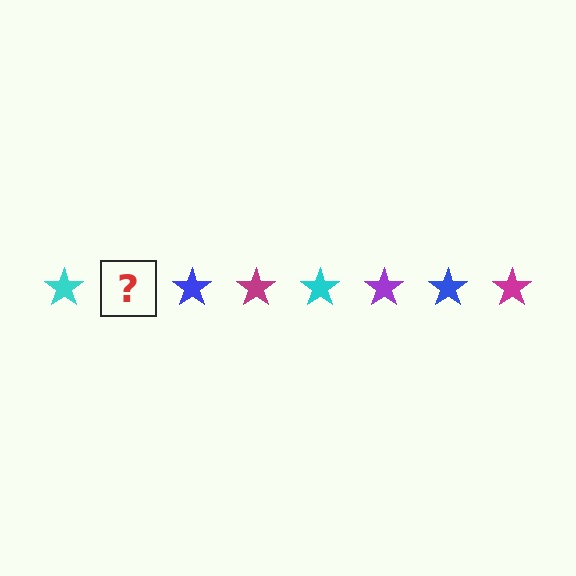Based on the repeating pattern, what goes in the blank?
The blank should be a purple star.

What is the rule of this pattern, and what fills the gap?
The rule is that the pattern cycles through cyan, purple, blue, magenta stars. The gap should be filled with a purple star.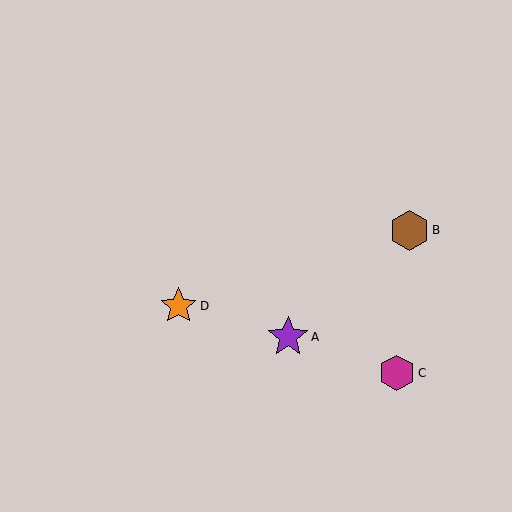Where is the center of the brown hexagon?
The center of the brown hexagon is at (409, 230).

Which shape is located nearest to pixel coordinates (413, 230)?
The brown hexagon (labeled B) at (409, 230) is nearest to that location.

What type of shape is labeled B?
Shape B is a brown hexagon.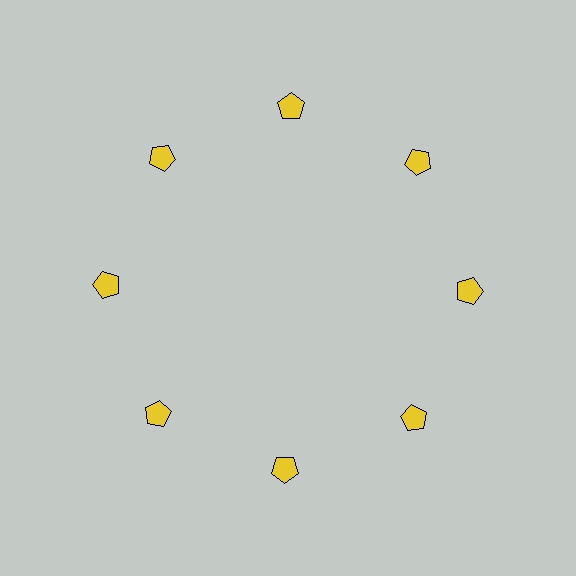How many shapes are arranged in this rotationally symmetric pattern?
There are 8 shapes, arranged in 8 groups of 1.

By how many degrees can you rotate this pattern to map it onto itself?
The pattern maps onto itself every 45 degrees of rotation.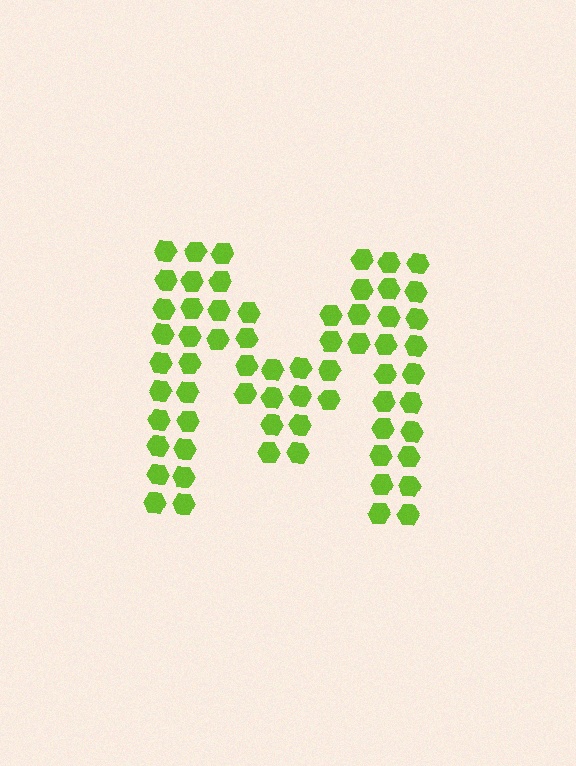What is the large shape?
The large shape is the letter M.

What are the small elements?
The small elements are hexagons.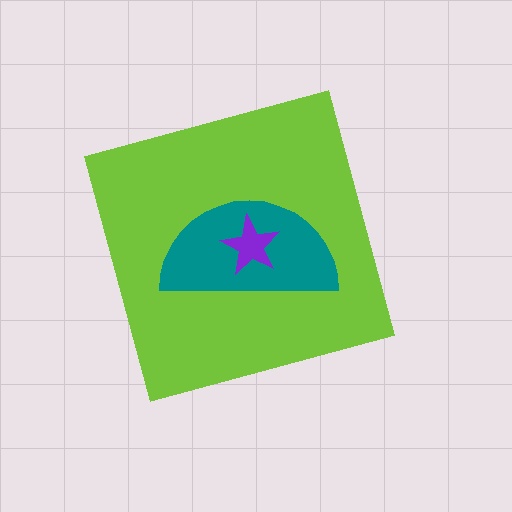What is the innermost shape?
The purple star.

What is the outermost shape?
The lime diamond.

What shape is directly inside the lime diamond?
The teal semicircle.